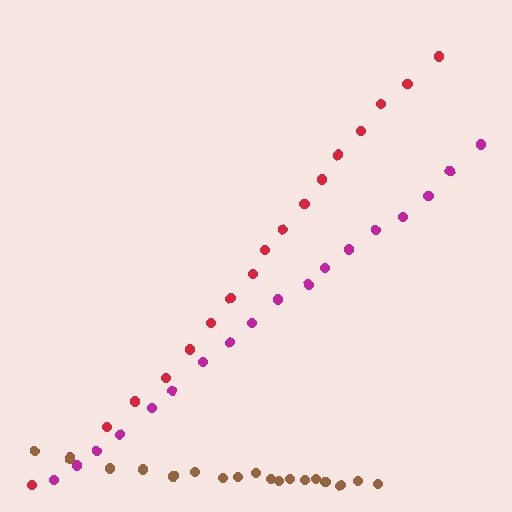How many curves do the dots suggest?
There are 3 distinct paths.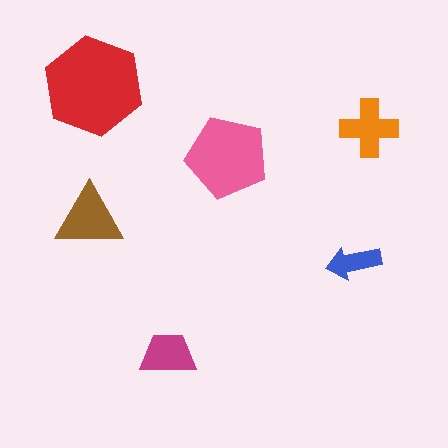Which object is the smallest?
The blue arrow.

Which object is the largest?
The red hexagon.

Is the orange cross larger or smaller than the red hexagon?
Smaller.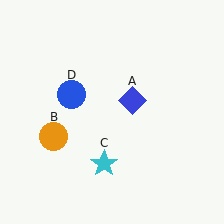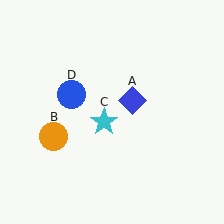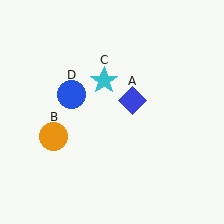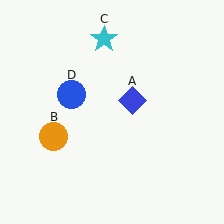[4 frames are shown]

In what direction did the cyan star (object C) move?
The cyan star (object C) moved up.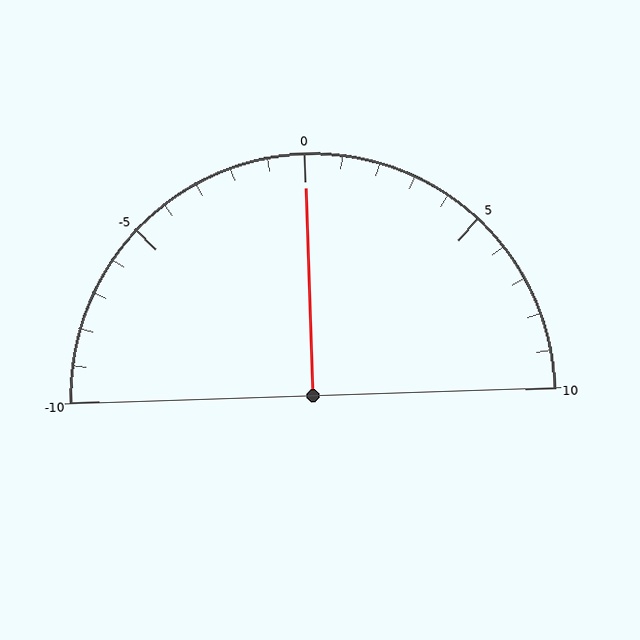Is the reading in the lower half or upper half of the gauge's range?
The reading is in the upper half of the range (-10 to 10).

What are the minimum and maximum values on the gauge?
The gauge ranges from -10 to 10.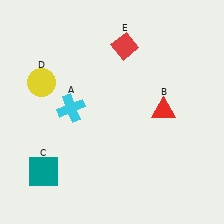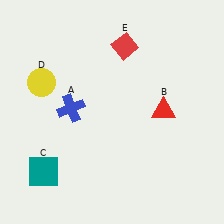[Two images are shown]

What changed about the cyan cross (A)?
In Image 1, A is cyan. In Image 2, it changed to blue.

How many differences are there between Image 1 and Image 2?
There is 1 difference between the two images.